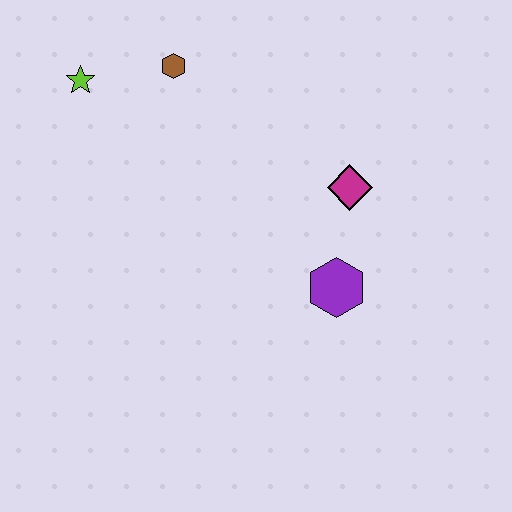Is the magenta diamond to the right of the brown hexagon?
Yes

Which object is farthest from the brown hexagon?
The purple hexagon is farthest from the brown hexagon.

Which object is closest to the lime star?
The brown hexagon is closest to the lime star.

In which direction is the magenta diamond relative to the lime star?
The magenta diamond is to the right of the lime star.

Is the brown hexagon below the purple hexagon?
No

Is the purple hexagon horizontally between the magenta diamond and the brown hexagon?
Yes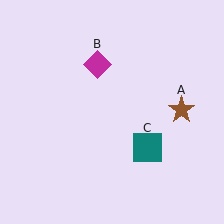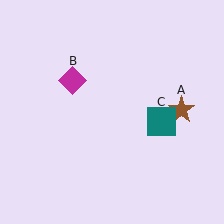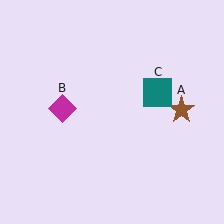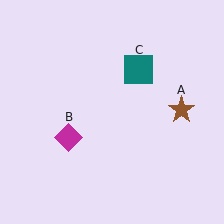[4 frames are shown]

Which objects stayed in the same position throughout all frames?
Brown star (object A) remained stationary.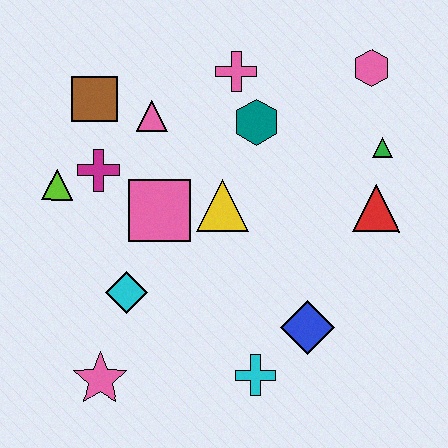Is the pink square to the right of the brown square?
Yes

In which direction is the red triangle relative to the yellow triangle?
The red triangle is to the right of the yellow triangle.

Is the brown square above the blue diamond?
Yes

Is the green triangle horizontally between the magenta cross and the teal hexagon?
No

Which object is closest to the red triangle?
The green triangle is closest to the red triangle.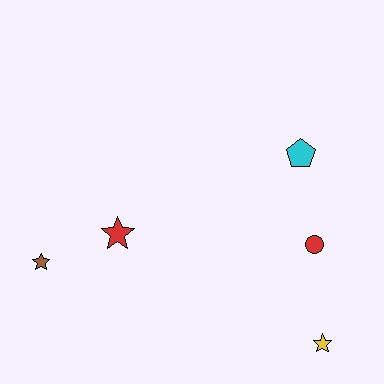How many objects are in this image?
There are 5 objects.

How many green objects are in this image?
There are no green objects.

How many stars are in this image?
There are 3 stars.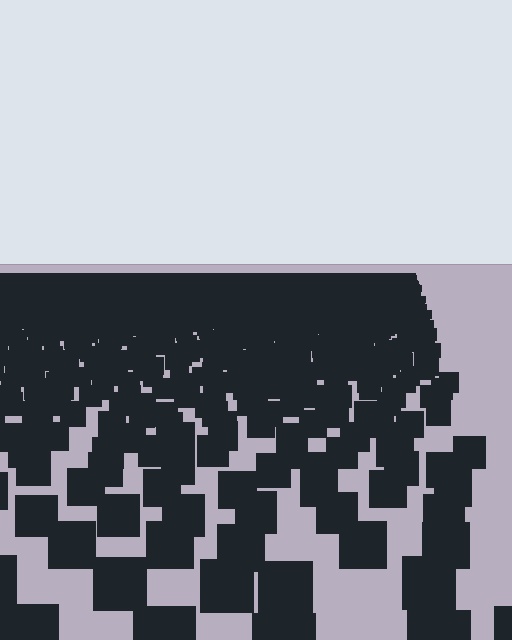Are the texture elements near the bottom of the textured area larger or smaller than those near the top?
Larger. Near the bottom, elements are closer to the viewer and appear at a bigger on-screen size.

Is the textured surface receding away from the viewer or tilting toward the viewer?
The surface is receding away from the viewer. Texture elements get smaller and denser toward the top.